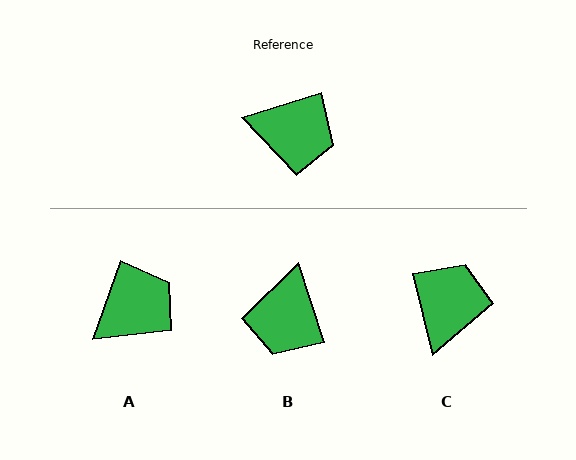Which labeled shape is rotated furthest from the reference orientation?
B, about 89 degrees away.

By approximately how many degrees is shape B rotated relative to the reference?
Approximately 89 degrees clockwise.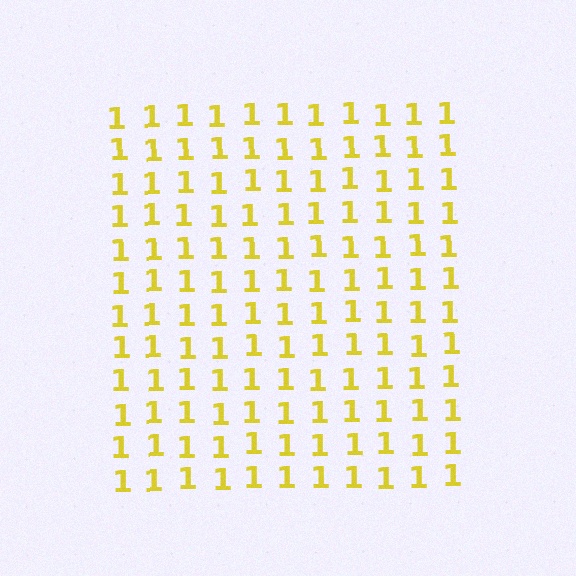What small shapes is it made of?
It is made of small digit 1's.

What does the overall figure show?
The overall figure shows a square.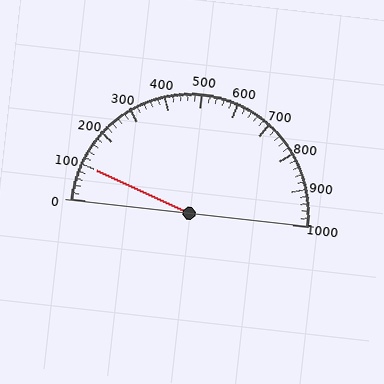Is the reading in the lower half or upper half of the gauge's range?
The reading is in the lower half of the range (0 to 1000).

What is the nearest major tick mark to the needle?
The nearest major tick mark is 100.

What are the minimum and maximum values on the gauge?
The gauge ranges from 0 to 1000.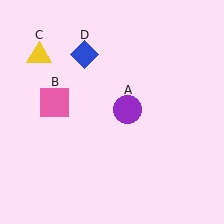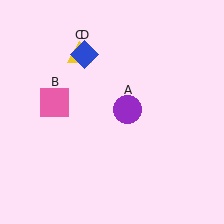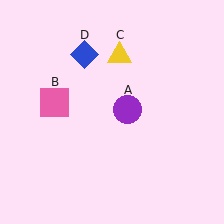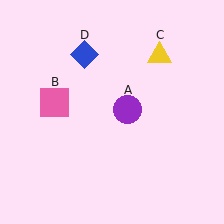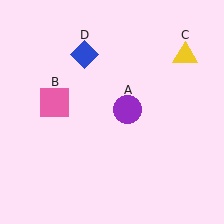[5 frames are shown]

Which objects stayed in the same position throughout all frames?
Purple circle (object A) and pink square (object B) and blue diamond (object D) remained stationary.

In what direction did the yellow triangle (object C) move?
The yellow triangle (object C) moved right.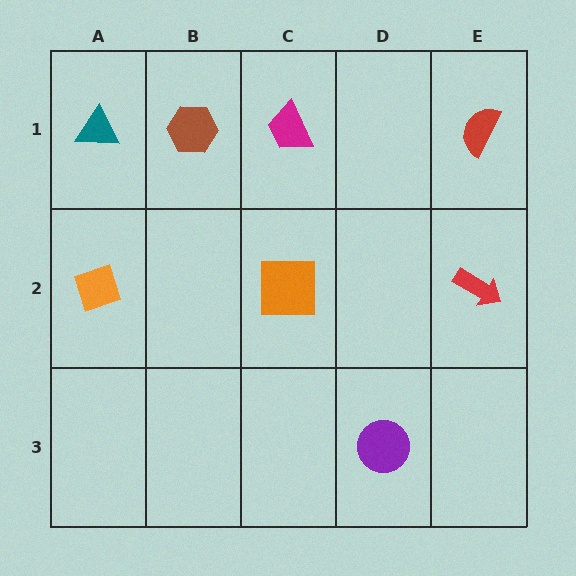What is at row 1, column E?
A red semicircle.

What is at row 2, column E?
A red arrow.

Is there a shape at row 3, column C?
No, that cell is empty.